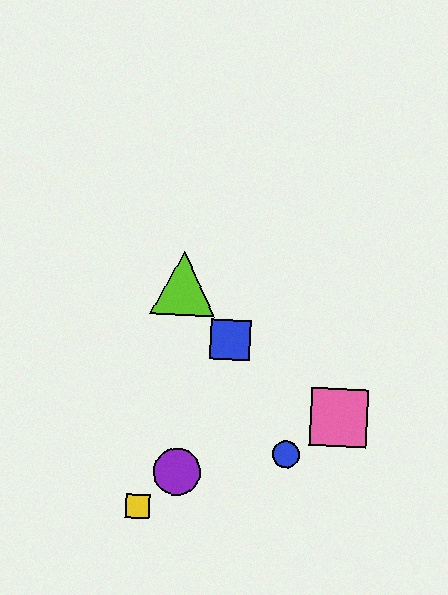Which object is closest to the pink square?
The blue circle is closest to the pink square.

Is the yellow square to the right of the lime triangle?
No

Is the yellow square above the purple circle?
No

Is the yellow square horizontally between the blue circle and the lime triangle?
No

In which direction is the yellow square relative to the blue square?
The yellow square is below the blue square.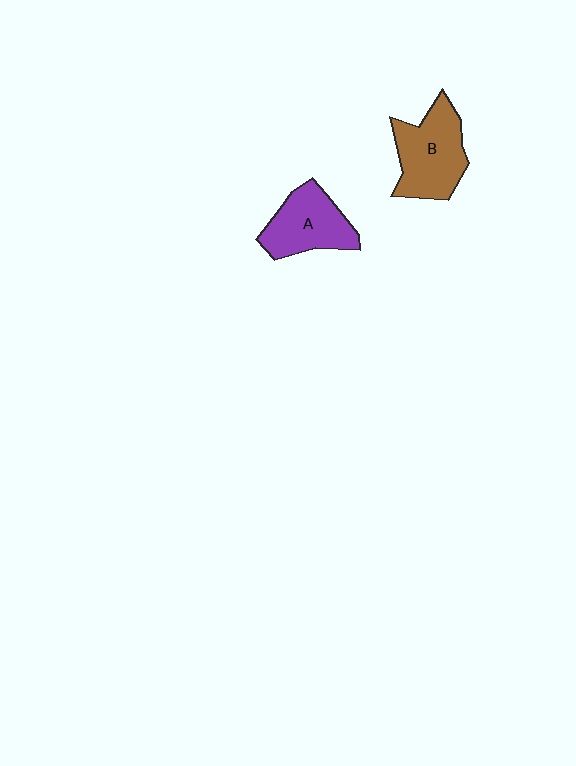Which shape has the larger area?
Shape B (brown).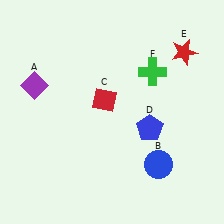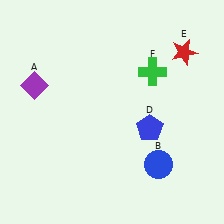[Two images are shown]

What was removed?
The red diamond (C) was removed in Image 2.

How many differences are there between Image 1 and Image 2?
There is 1 difference between the two images.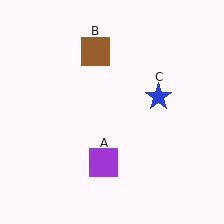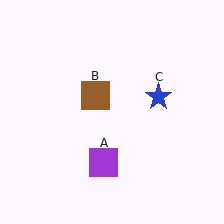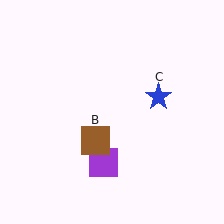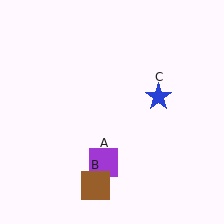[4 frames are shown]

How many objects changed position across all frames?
1 object changed position: brown square (object B).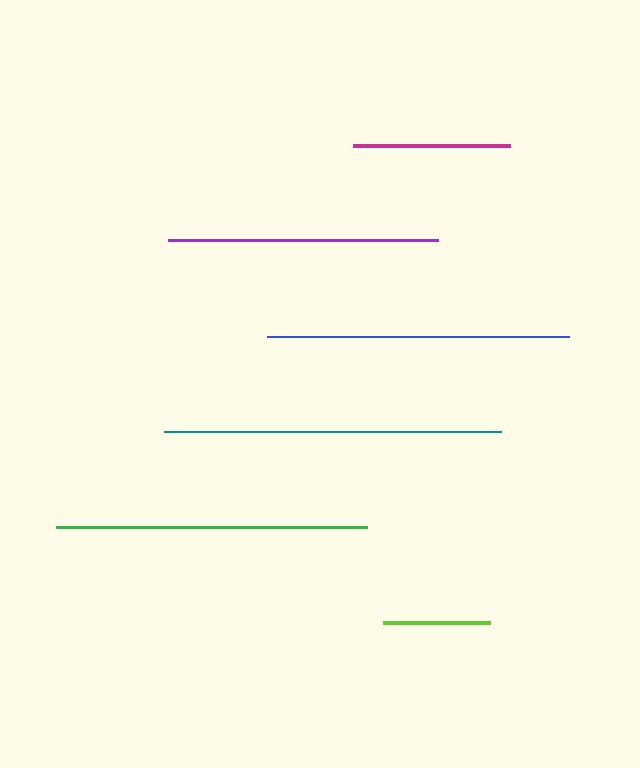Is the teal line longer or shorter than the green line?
The teal line is longer than the green line.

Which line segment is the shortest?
The lime line is the shortest at approximately 106 pixels.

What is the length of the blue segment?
The blue segment is approximately 302 pixels long.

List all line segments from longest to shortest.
From longest to shortest: teal, green, blue, purple, magenta, lime.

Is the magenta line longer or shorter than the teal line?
The teal line is longer than the magenta line.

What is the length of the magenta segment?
The magenta segment is approximately 157 pixels long.